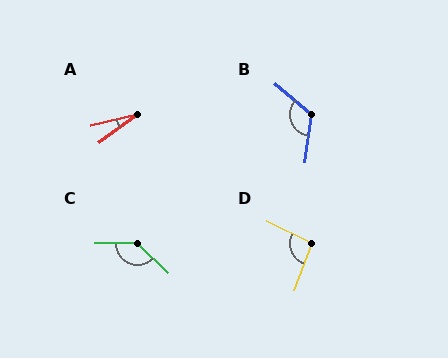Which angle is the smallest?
A, at approximately 23 degrees.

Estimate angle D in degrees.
Approximately 96 degrees.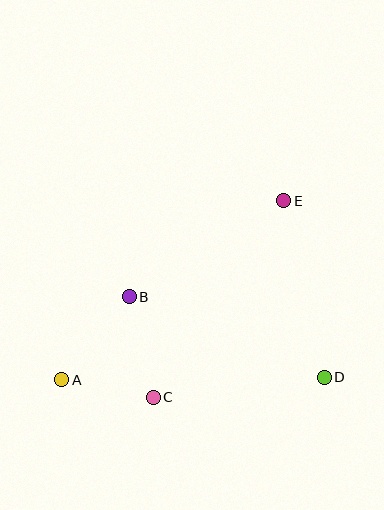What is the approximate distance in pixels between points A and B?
The distance between A and B is approximately 107 pixels.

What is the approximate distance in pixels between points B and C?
The distance between B and C is approximately 104 pixels.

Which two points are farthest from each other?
Points A and E are farthest from each other.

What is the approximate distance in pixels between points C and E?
The distance between C and E is approximately 236 pixels.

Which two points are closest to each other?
Points A and C are closest to each other.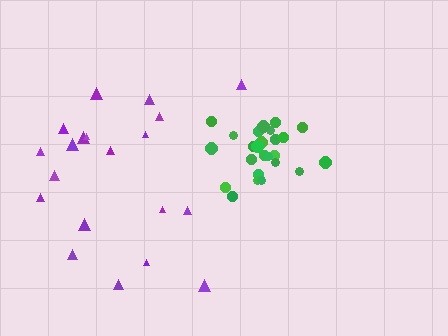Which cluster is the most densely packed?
Green.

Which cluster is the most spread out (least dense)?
Purple.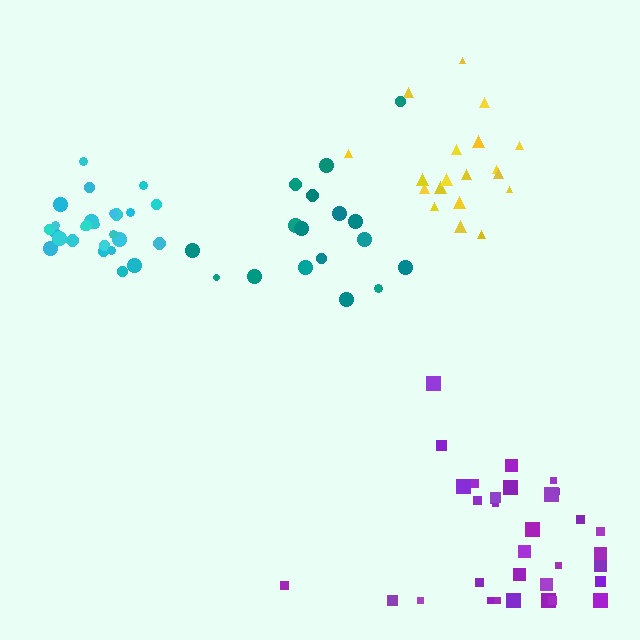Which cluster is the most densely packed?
Cyan.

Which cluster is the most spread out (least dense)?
Teal.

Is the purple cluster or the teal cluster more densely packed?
Purple.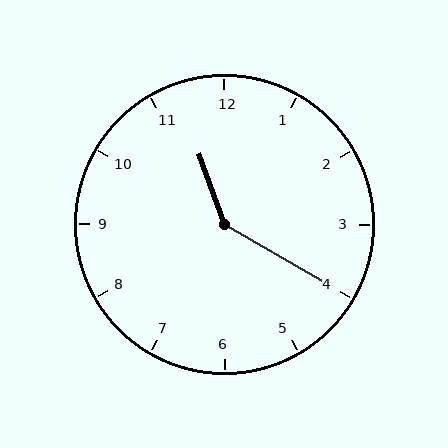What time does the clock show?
11:20.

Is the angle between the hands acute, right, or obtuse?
It is obtuse.